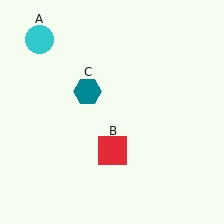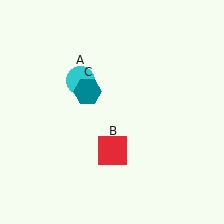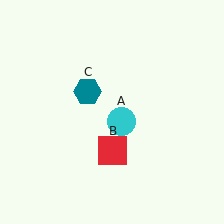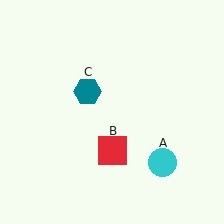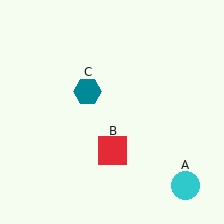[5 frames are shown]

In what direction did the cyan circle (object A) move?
The cyan circle (object A) moved down and to the right.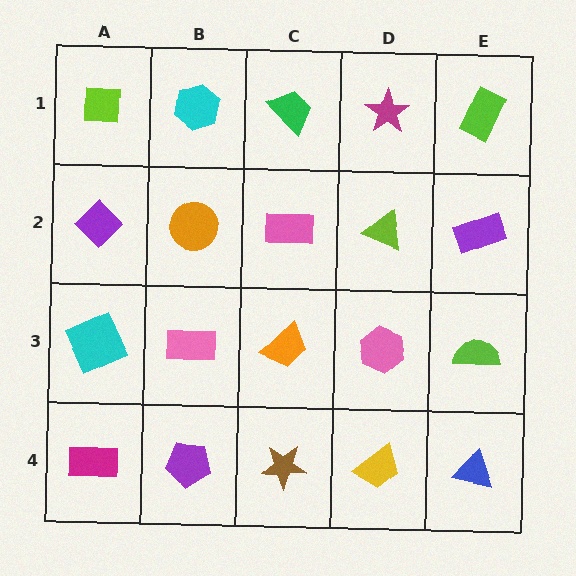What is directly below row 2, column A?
A cyan square.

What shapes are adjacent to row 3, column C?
A pink rectangle (row 2, column C), a brown star (row 4, column C), a pink rectangle (row 3, column B), a pink hexagon (row 3, column D).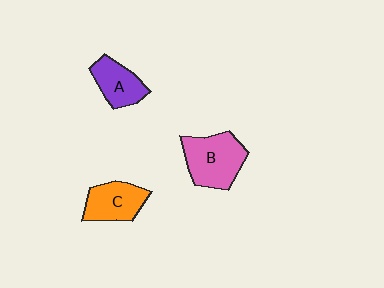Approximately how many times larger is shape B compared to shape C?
Approximately 1.3 times.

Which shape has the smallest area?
Shape A (purple).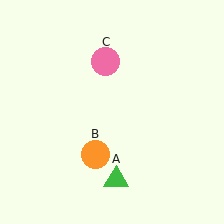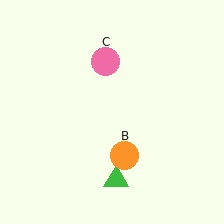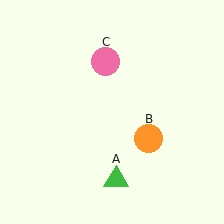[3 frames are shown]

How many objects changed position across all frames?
1 object changed position: orange circle (object B).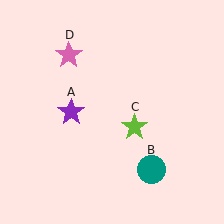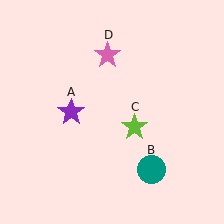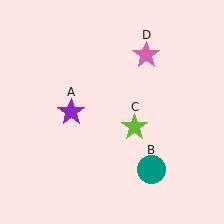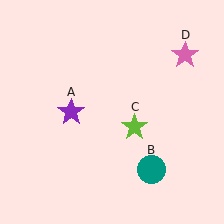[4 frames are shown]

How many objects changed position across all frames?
1 object changed position: pink star (object D).